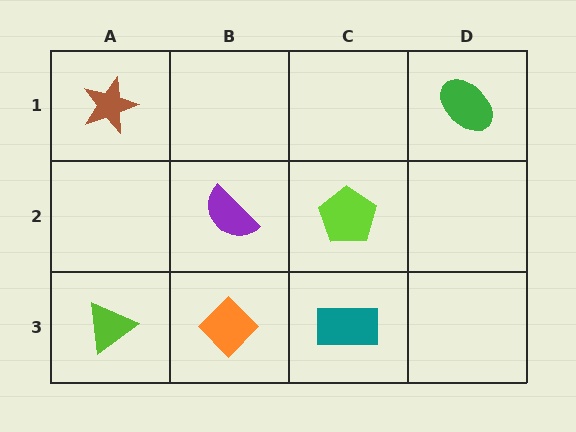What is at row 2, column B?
A purple semicircle.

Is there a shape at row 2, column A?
No, that cell is empty.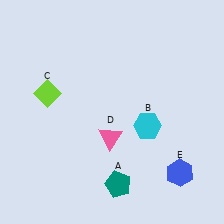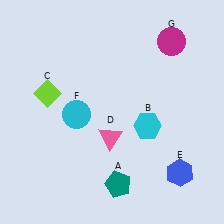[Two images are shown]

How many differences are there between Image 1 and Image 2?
There are 2 differences between the two images.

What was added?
A cyan circle (F), a magenta circle (G) were added in Image 2.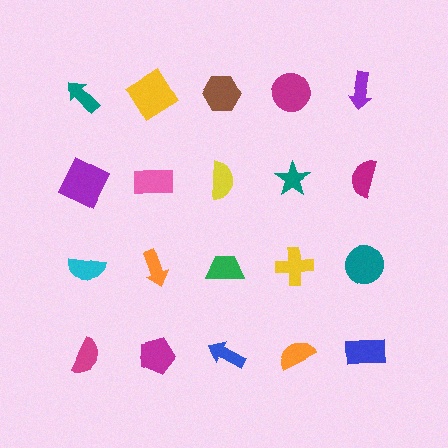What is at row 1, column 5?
A purple arrow.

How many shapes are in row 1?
5 shapes.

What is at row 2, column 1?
A purple square.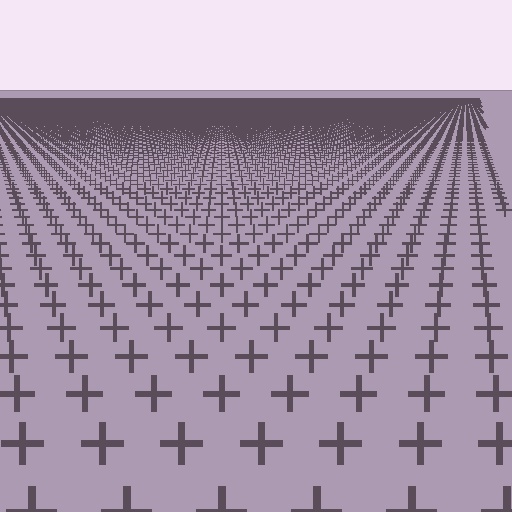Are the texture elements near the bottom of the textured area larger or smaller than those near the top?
Larger. Near the bottom, elements are closer to the viewer and appear at a bigger on-screen size.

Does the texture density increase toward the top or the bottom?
Density increases toward the top.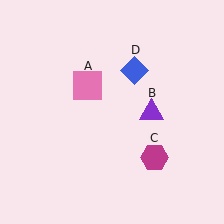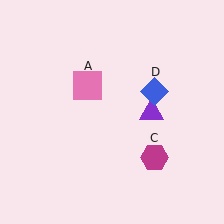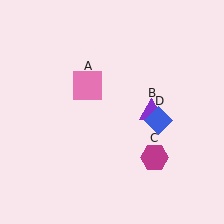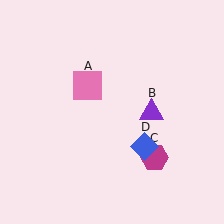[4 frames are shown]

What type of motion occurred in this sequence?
The blue diamond (object D) rotated clockwise around the center of the scene.